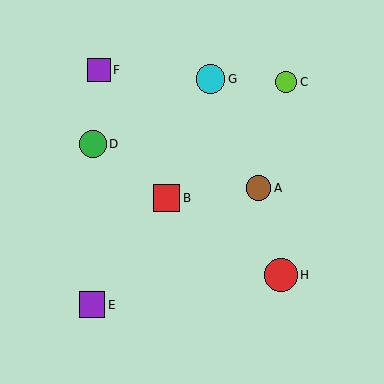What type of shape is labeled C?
Shape C is a lime circle.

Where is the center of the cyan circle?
The center of the cyan circle is at (210, 79).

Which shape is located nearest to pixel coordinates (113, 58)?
The purple square (labeled F) at (99, 70) is nearest to that location.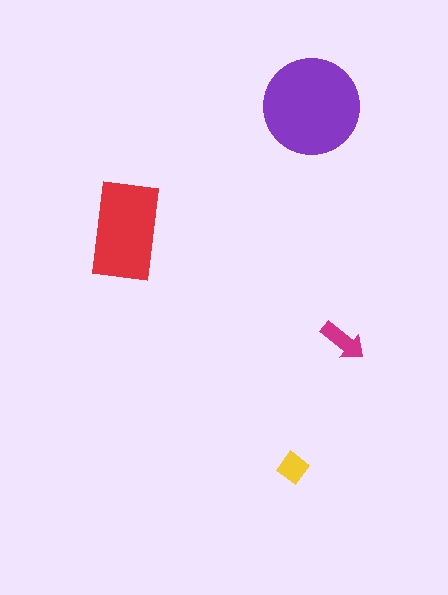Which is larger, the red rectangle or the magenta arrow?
The red rectangle.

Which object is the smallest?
The yellow diamond.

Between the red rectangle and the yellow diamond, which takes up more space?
The red rectangle.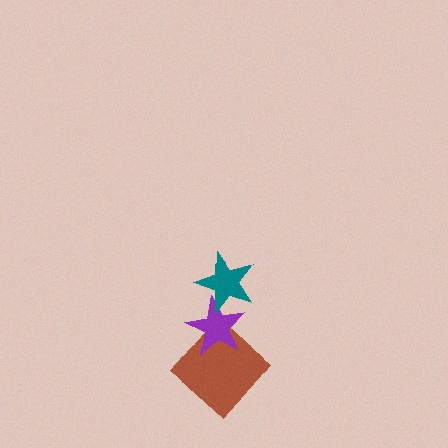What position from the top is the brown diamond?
The brown diamond is 3rd from the top.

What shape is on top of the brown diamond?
The purple star is on top of the brown diamond.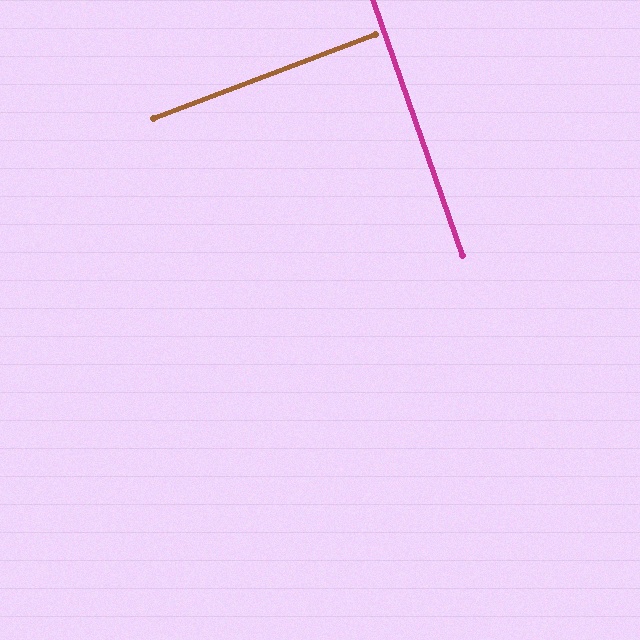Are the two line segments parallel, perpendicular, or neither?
Perpendicular — they meet at approximately 88°.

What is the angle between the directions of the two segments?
Approximately 88 degrees.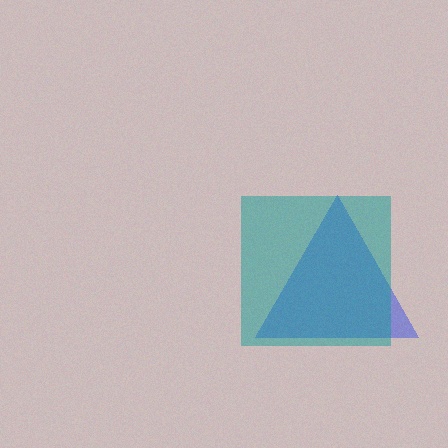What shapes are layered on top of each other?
The layered shapes are: a blue triangle, a teal square.